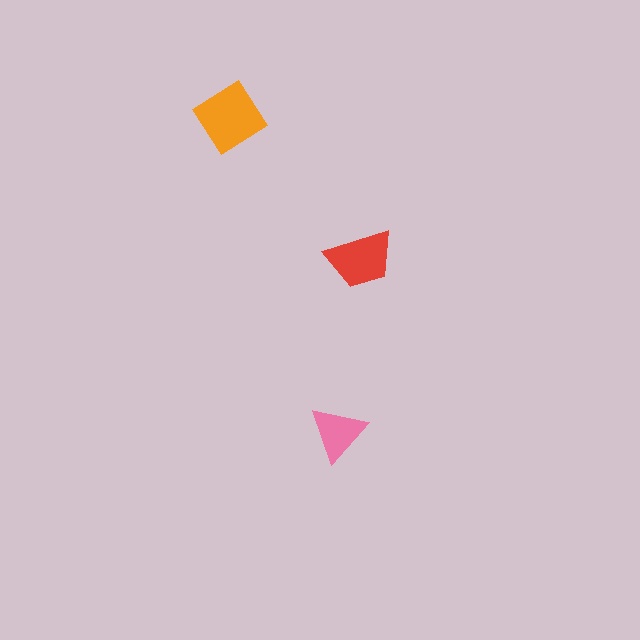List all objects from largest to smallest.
The orange diamond, the red trapezoid, the pink triangle.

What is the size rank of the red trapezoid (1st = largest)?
2nd.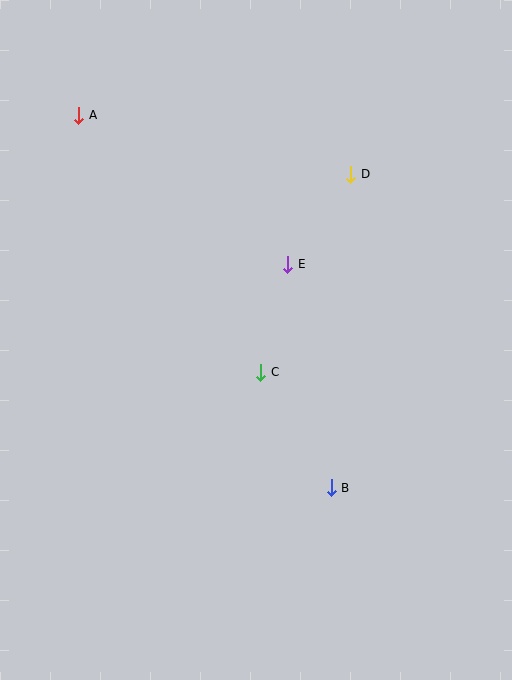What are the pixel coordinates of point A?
Point A is at (79, 115).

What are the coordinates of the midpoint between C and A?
The midpoint between C and A is at (170, 244).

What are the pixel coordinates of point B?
Point B is at (331, 488).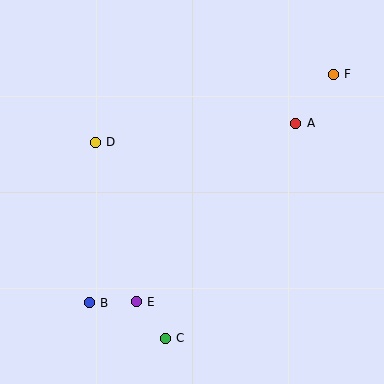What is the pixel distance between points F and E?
The distance between F and E is 301 pixels.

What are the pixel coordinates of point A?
Point A is at (296, 123).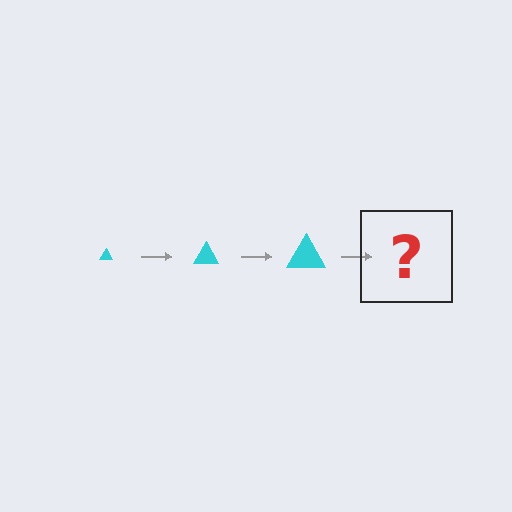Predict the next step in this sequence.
The next step is a cyan triangle, larger than the previous one.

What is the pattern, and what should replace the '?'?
The pattern is that the triangle gets progressively larger each step. The '?' should be a cyan triangle, larger than the previous one.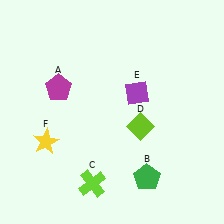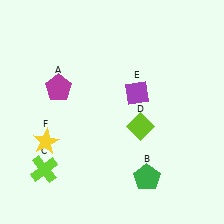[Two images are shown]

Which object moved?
The lime cross (C) moved left.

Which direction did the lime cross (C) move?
The lime cross (C) moved left.